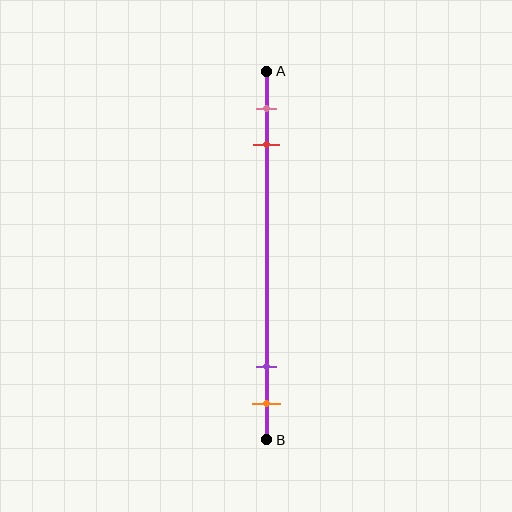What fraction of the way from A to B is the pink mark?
The pink mark is approximately 10% (0.1) of the way from A to B.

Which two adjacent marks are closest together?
The purple and orange marks are the closest adjacent pair.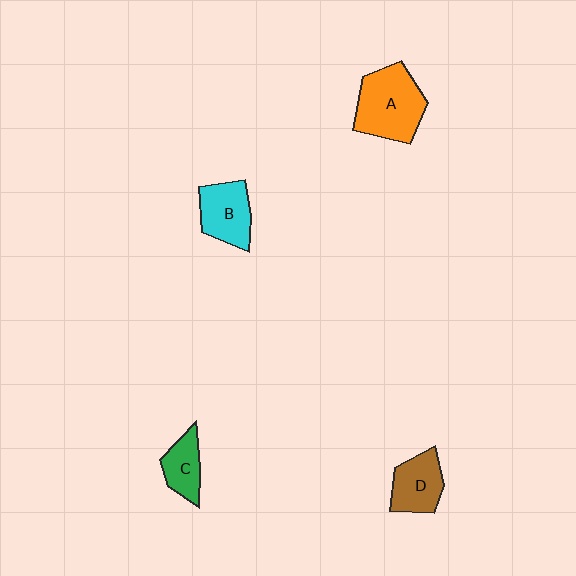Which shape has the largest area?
Shape A (orange).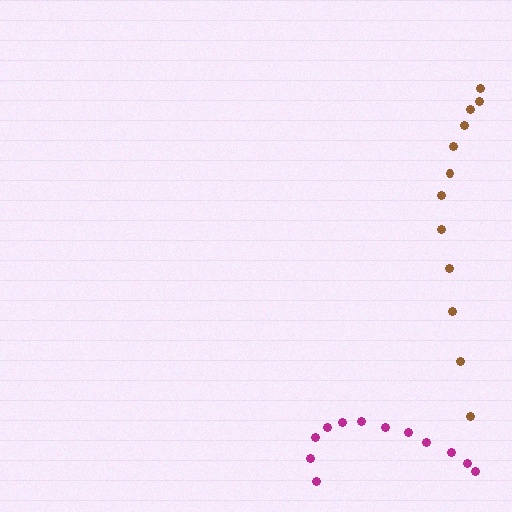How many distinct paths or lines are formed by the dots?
There are 2 distinct paths.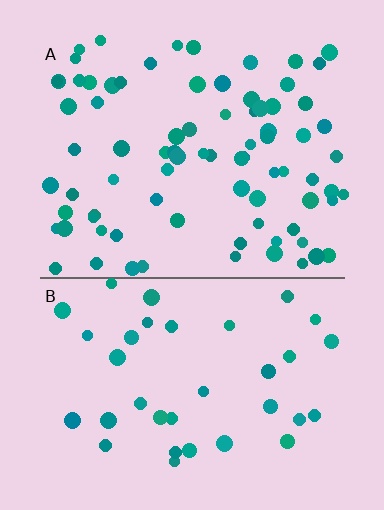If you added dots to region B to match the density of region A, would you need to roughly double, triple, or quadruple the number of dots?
Approximately double.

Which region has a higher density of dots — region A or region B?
A (the top).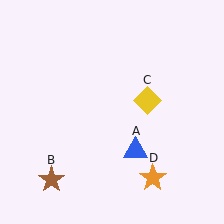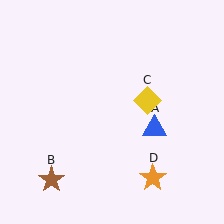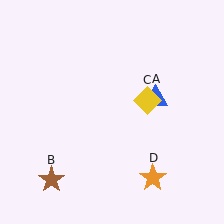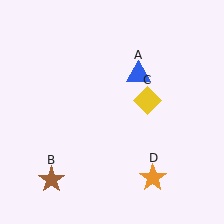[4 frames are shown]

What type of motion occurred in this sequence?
The blue triangle (object A) rotated counterclockwise around the center of the scene.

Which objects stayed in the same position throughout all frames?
Brown star (object B) and yellow diamond (object C) and orange star (object D) remained stationary.